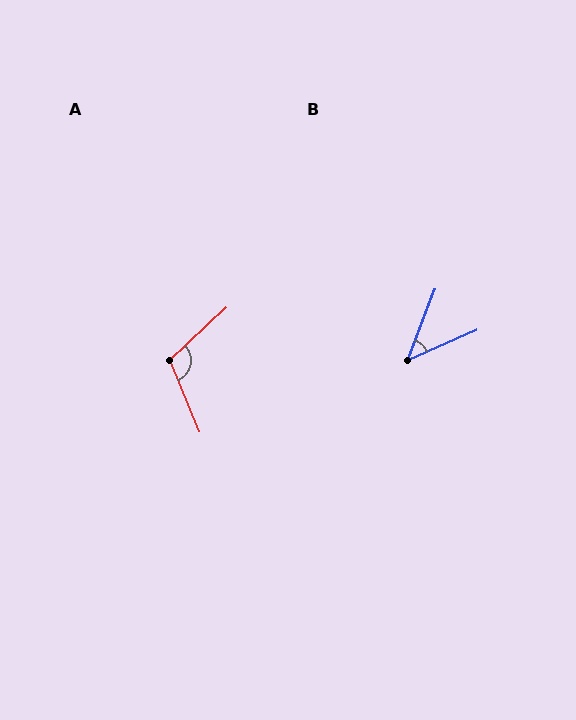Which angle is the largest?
A, at approximately 110 degrees.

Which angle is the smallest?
B, at approximately 46 degrees.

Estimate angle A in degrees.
Approximately 110 degrees.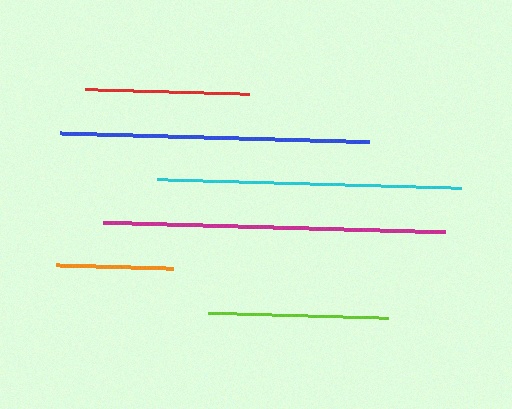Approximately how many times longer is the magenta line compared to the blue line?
The magenta line is approximately 1.1 times the length of the blue line.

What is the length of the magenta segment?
The magenta segment is approximately 342 pixels long.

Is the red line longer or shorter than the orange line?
The red line is longer than the orange line.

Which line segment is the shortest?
The orange line is the shortest at approximately 117 pixels.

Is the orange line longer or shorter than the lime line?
The lime line is longer than the orange line.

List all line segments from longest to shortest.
From longest to shortest: magenta, blue, cyan, lime, red, orange.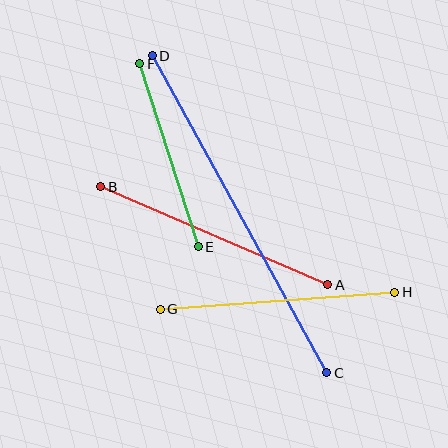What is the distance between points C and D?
The distance is approximately 362 pixels.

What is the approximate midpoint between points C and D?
The midpoint is at approximately (239, 214) pixels.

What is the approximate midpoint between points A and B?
The midpoint is at approximately (214, 236) pixels.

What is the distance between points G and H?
The distance is approximately 235 pixels.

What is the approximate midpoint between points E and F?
The midpoint is at approximately (169, 155) pixels.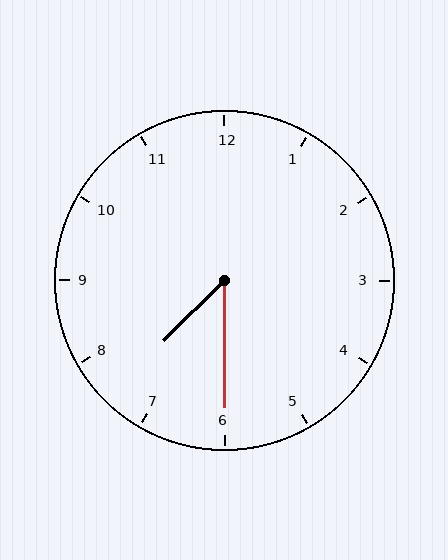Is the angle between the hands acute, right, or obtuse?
It is acute.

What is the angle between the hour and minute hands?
Approximately 45 degrees.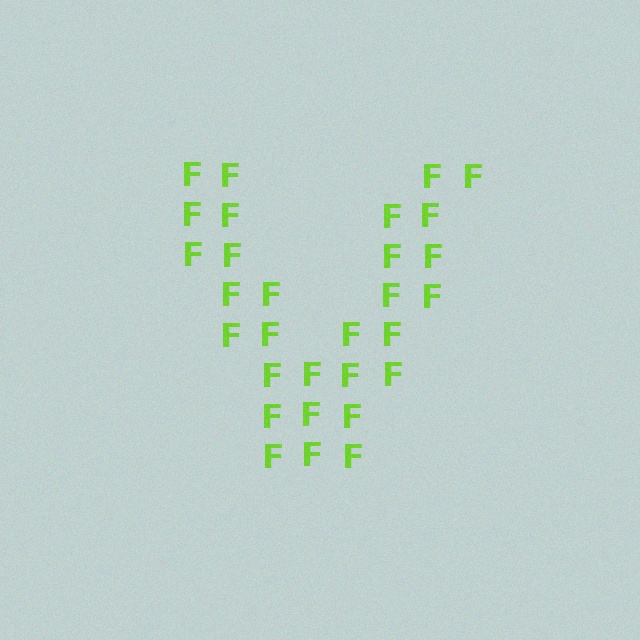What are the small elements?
The small elements are letter F's.